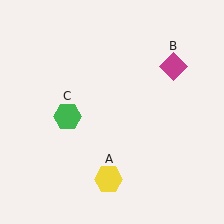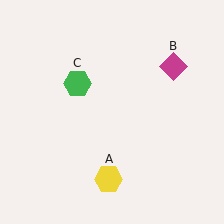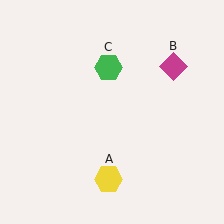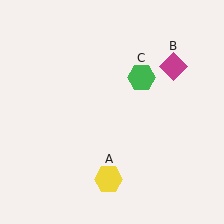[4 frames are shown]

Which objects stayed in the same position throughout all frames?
Yellow hexagon (object A) and magenta diamond (object B) remained stationary.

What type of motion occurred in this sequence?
The green hexagon (object C) rotated clockwise around the center of the scene.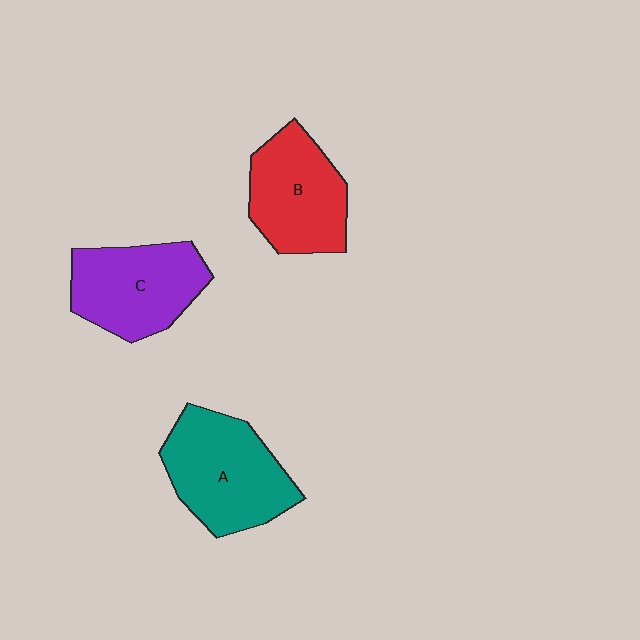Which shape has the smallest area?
Shape B (red).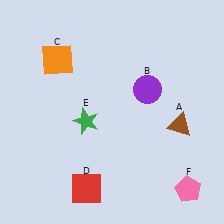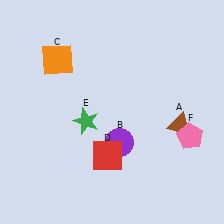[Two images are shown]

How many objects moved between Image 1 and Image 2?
3 objects moved between the two images.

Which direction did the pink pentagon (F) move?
The pink pentagon (F) moved up.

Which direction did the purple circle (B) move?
The purple circle (B) moved down.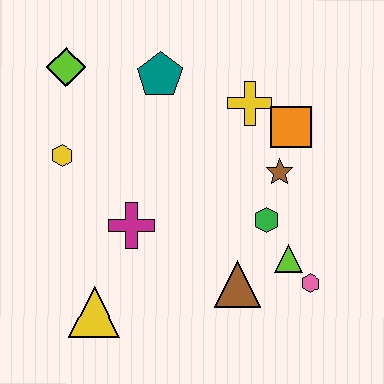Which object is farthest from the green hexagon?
The lime diamond is farthest from the green hexagon.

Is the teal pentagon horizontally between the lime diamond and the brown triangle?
Yes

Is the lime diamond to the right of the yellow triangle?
No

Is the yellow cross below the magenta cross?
No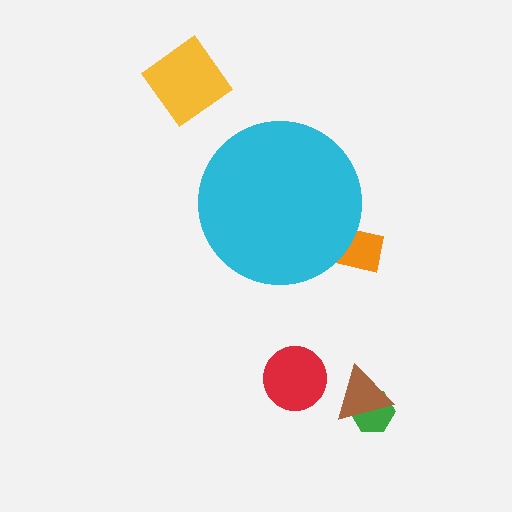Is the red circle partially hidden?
No, the red circle is fully visible.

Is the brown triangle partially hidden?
No, the brown triangle is fully visible.